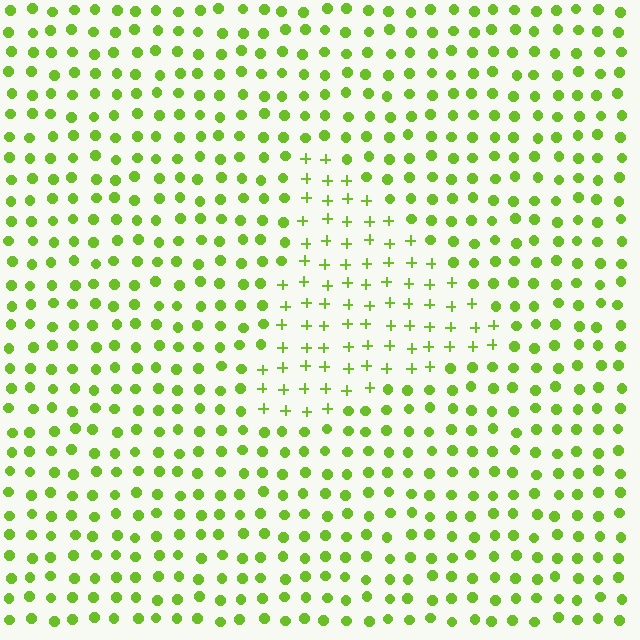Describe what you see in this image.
The image is filled with small lime elements arranged in a uniform grid. A triangle-shaped region contains plus signs, while the surrounding area contains circles. The boundary is defined purely by the change in element shape.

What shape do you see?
I see a triangle.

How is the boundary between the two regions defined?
The boundary is defined by a change in element shape: plus signs inside vs. circles outside. All elements share the same color and spacing.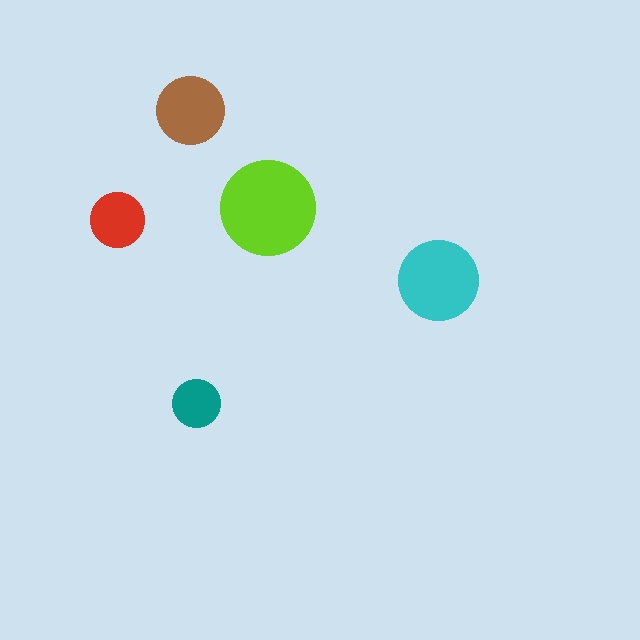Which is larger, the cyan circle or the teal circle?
The cyan one.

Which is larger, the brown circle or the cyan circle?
The cyan one.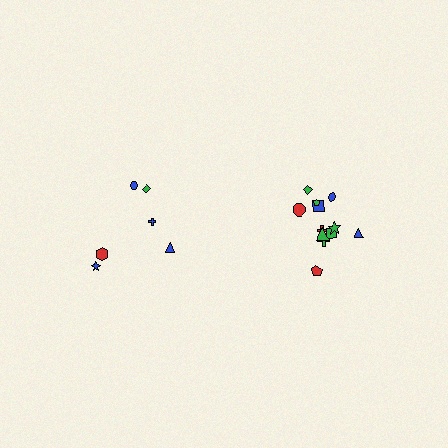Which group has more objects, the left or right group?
The right group.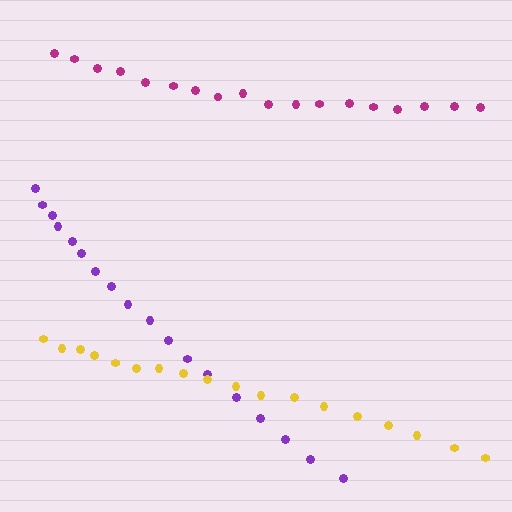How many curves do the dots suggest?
There are 3 distinct paths.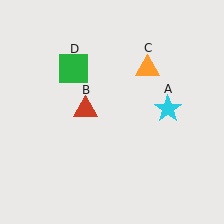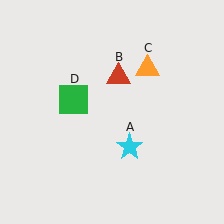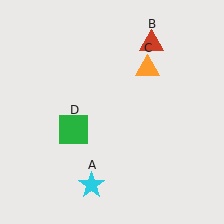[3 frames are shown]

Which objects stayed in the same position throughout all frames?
Orange triangle (object C) remained stationary.